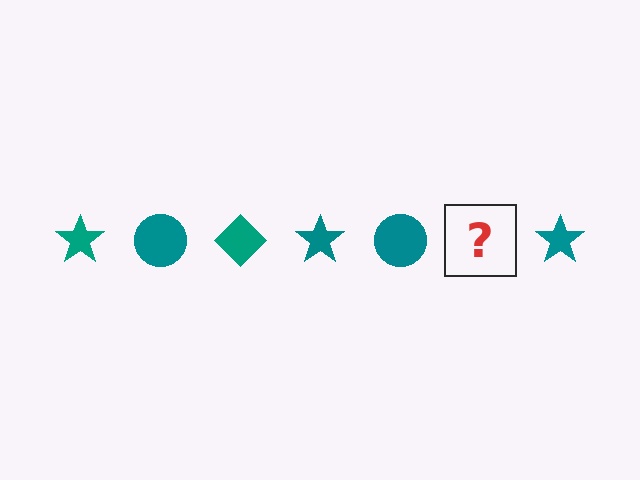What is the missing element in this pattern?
The missing element is a teal diamond.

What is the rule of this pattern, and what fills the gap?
The rule is that the pattern cycles through star, circle, diamond shapes in teal. The gap should be filled with a teal diamond.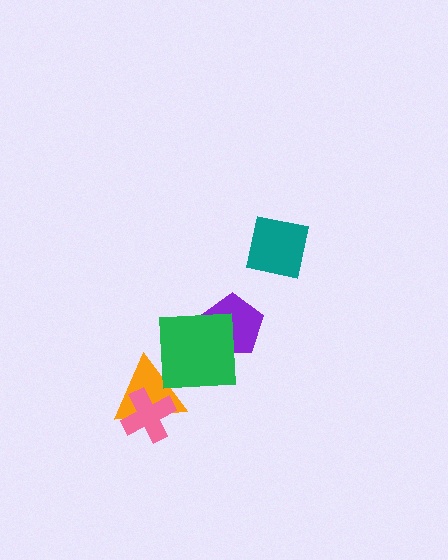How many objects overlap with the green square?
2 objects overlap with the green square.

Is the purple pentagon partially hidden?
Yes, it is partially covered by another shape.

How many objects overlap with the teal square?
0 objects overlap with the teal square.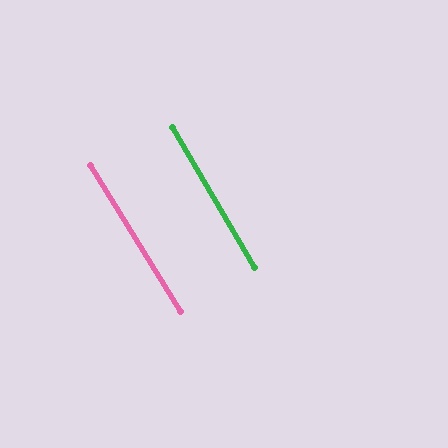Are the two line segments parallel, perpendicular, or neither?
Parallel — their directions differ by only 1.7°.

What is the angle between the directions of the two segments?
Approximately 2 degrees.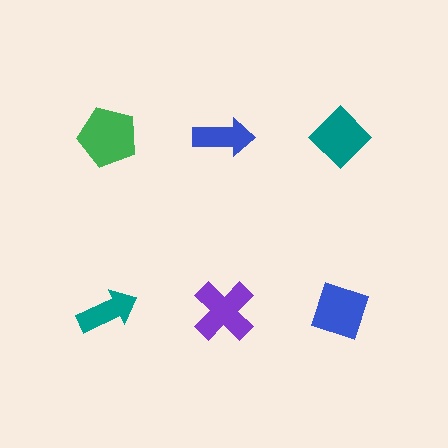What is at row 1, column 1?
A green pentagon.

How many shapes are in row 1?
3 shapes.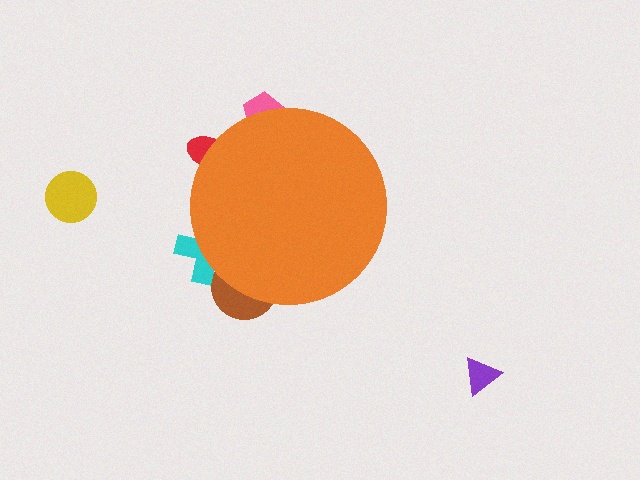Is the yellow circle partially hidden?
No, the yellow circle is fully visible.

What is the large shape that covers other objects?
An orange circle.